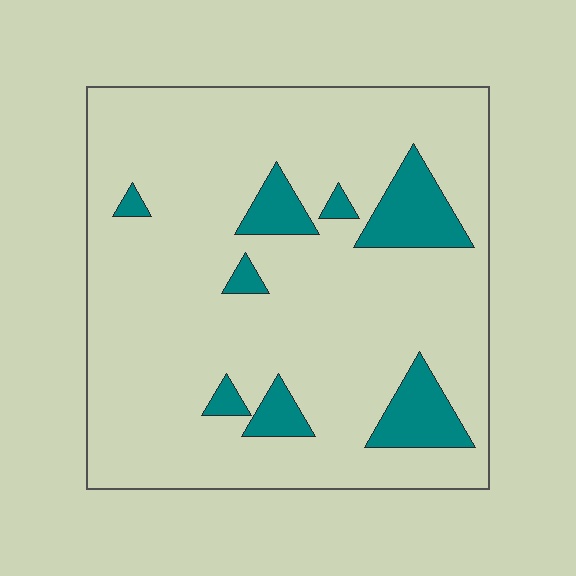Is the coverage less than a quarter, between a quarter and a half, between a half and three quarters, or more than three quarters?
Less than a quarter.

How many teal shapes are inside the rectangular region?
8.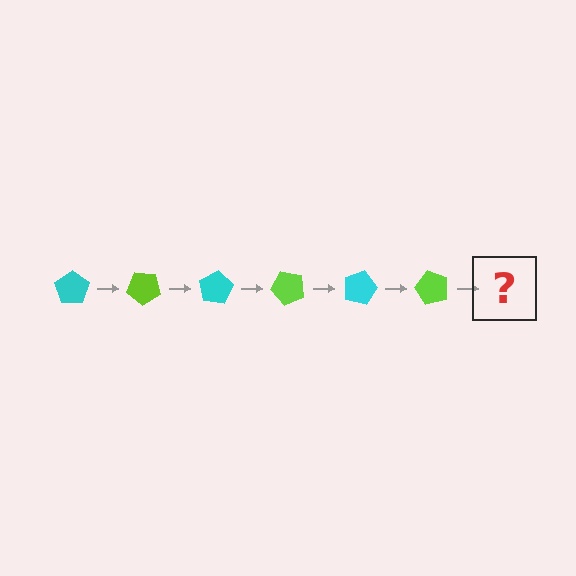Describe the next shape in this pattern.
It should be a cyan pentagon, rotated 240 degrees from the start.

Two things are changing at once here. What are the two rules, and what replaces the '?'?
The two rules are that it rotates 40 degrees each step and the color cycles through cyan and lime. The '?' should be a cyan pentagon, rotated 240 degrees from the start.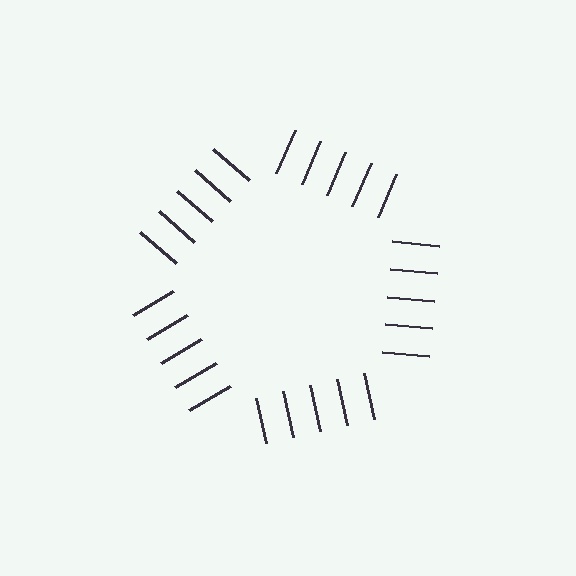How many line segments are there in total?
25 — 5 along each of the 5 edges.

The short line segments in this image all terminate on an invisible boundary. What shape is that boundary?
An illusory pentagon — the line segments terminate on its edges but no continuous stroke is drawn.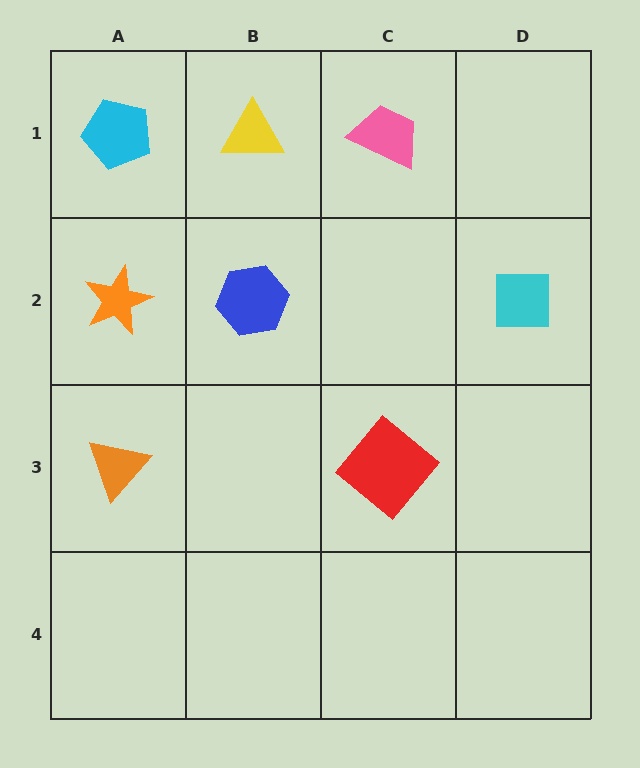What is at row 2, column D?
A cyan square.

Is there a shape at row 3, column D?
No, that cell is empty.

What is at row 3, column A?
An orange triangle.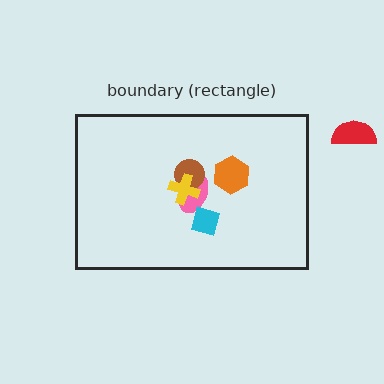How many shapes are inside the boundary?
5 inside, 1 outside.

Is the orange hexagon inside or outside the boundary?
Inside.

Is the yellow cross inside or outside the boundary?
Inside.